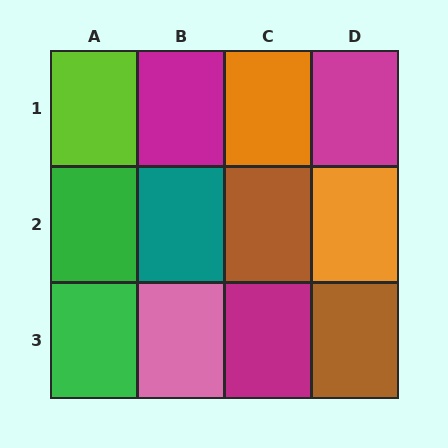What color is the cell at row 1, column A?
Lime.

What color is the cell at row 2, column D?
Orange.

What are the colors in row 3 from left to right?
Green, pink, magenta, brown.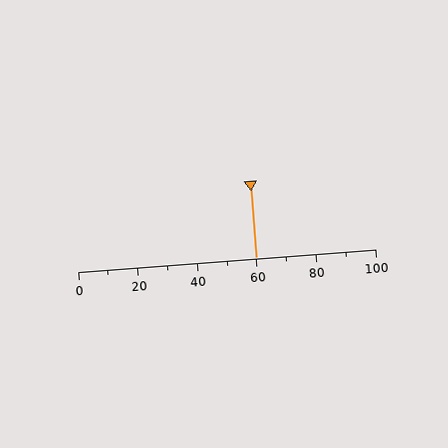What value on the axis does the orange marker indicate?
The marker indicates approximately 60.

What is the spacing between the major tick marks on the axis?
The major ticks are spaced 20 apart.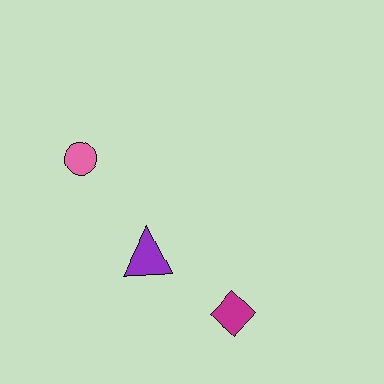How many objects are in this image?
There are 3 objects.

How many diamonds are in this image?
There is 1 diamond.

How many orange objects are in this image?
There are no orange objects.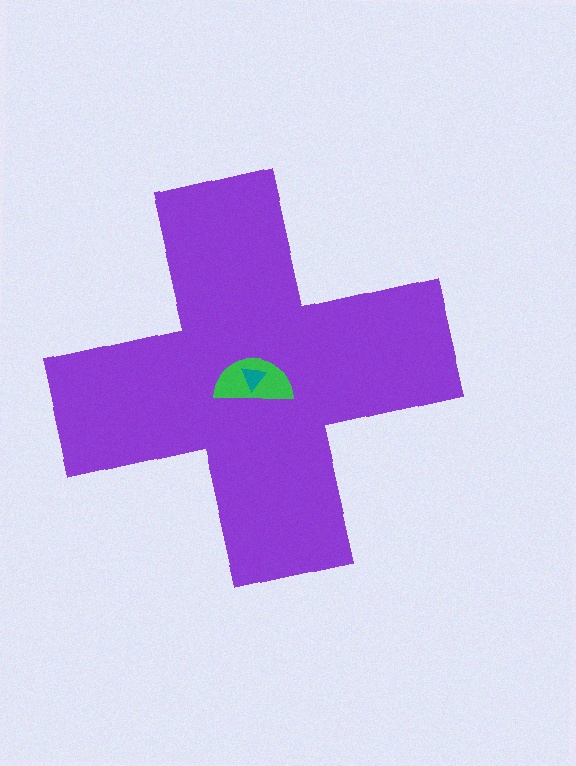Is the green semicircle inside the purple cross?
Yes.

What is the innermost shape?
The teal triangle.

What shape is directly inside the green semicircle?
The teal triangle.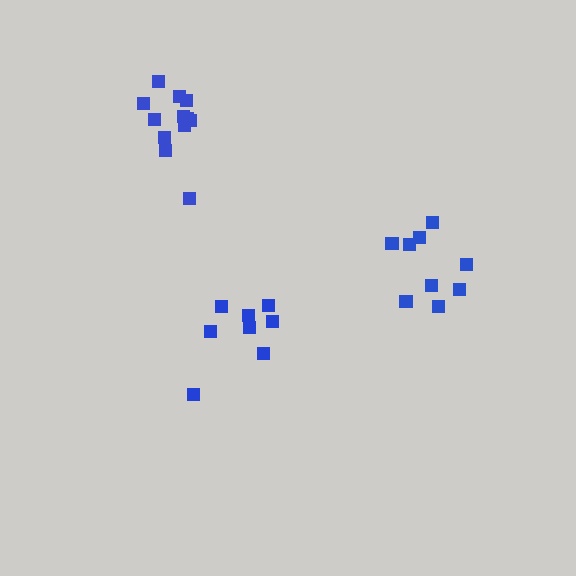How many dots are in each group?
Group 1: 9 dots, Group 2: 8 dots, Group 3: 13 dots (30 total).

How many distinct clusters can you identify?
There are 3 distinct clusters.